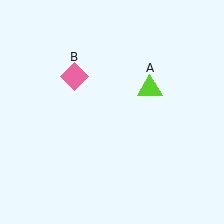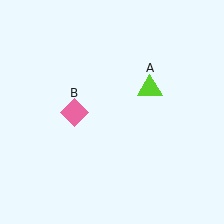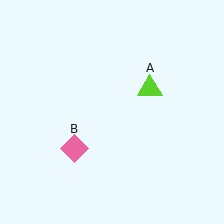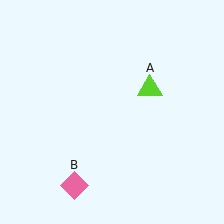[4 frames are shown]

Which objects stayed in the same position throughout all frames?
Lime triangle (object A) remained stationary.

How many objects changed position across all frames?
1 object changed position: pink diamond (object B).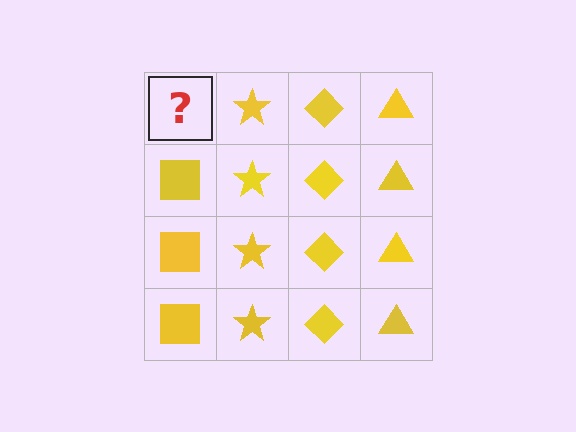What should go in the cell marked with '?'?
The missing cell should contain a yellow square.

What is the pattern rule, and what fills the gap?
The rule is that each column has a consistent shape. The gap should be filled with a yellow square.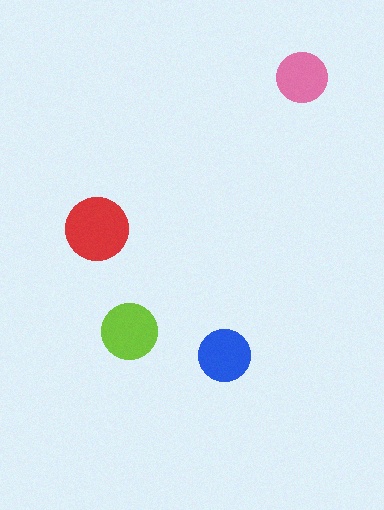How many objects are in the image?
There are 4 objects in the image.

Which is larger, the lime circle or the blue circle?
The lime one.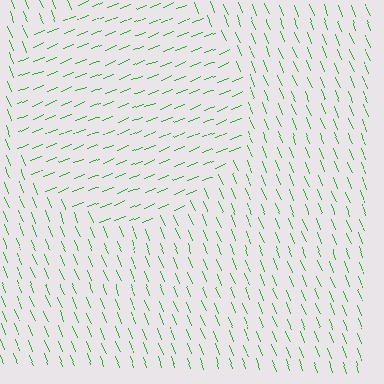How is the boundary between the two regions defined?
The boundary is defined purely by a change in line orientation (approximately 90 degrees difference). All lines are the same color and thickness.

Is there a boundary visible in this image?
Yes, there is a texture boundary formed by a change in line orientation.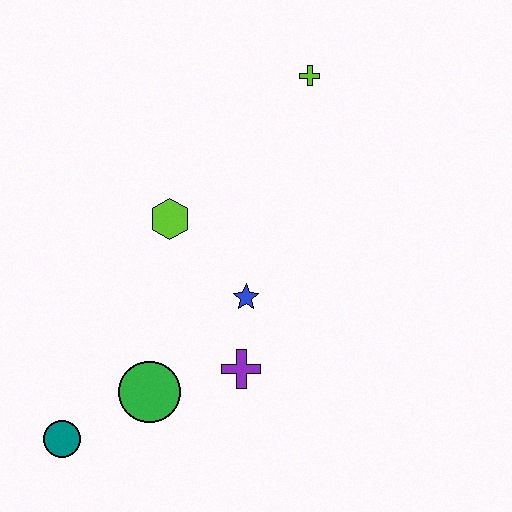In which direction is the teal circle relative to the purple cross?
The teal circle is to the left of the purple cross.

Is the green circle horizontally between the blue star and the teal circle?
Yes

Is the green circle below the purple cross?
Yes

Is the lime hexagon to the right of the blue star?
No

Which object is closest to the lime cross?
The lime hexagon is closest to the lime cross.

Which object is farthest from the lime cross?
The teal circle is farthest from the lime cross.